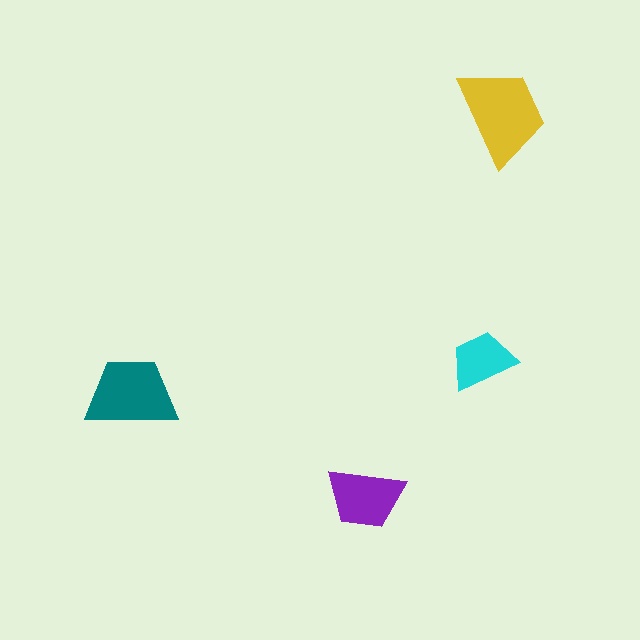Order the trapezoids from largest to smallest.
the yellow one, the teal one, the purple one, the cyan one.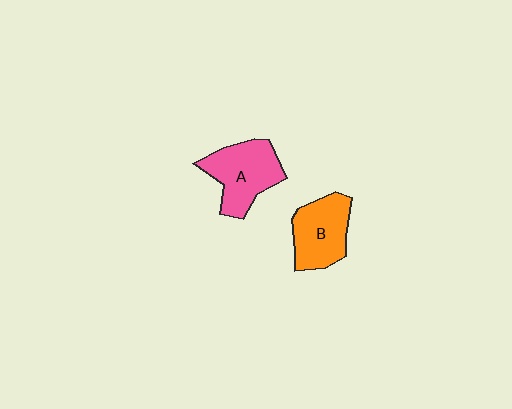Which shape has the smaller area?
Shape B (orange).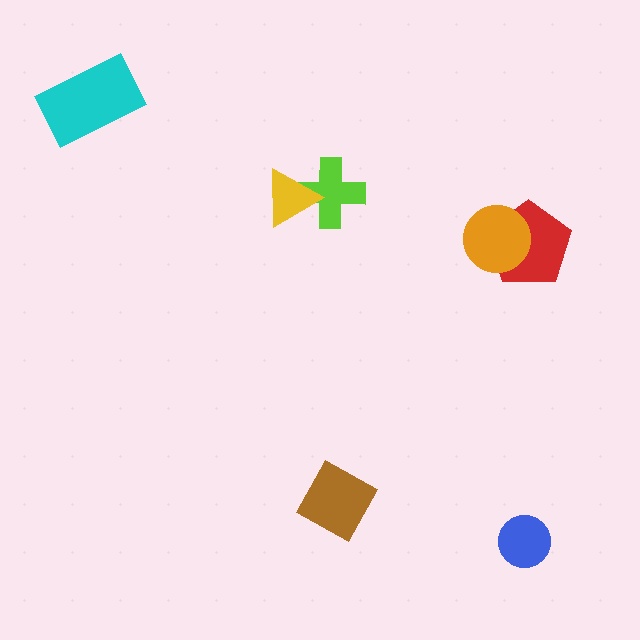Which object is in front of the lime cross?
The yellow triangle is in front of the lime cross.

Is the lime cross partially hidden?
Yes, it is partially covered by another shape.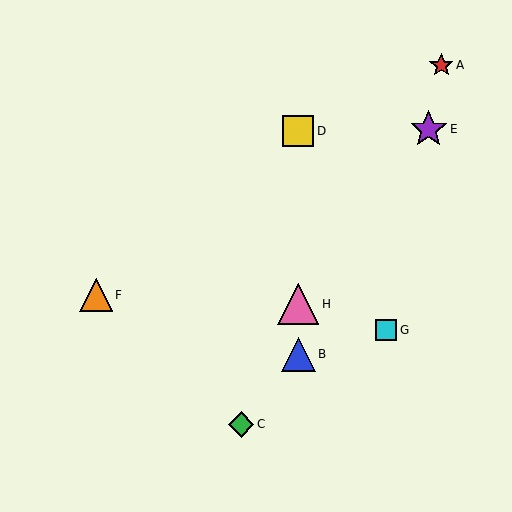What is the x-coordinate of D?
Object D is at x≈298.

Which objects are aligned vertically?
Objects B, D, H are aligned vertically.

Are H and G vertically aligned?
No, H is at x≈298 and G is at x≈386.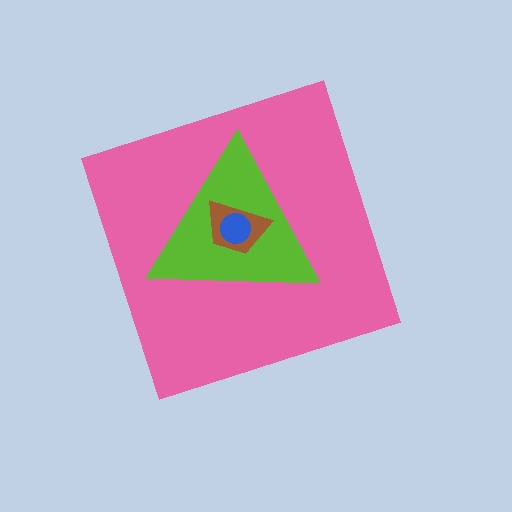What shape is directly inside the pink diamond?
The lime triangle.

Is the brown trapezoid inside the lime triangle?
Yes.